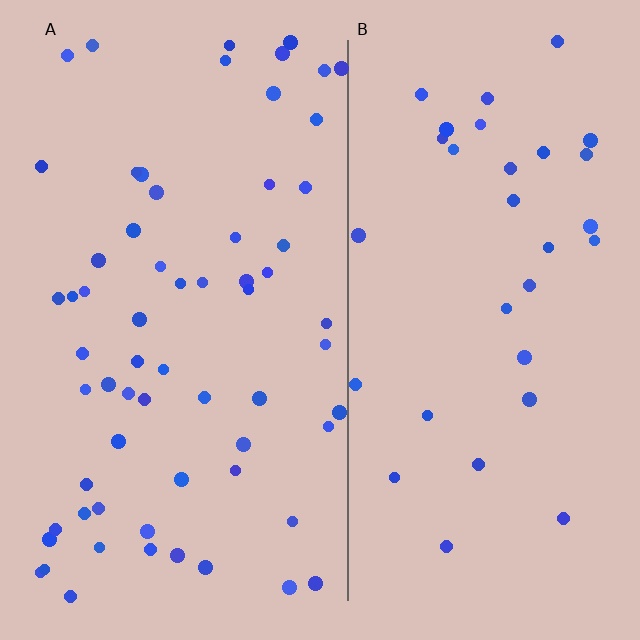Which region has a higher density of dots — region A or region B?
A (the left).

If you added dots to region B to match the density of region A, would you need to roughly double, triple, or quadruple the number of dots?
Approximately double.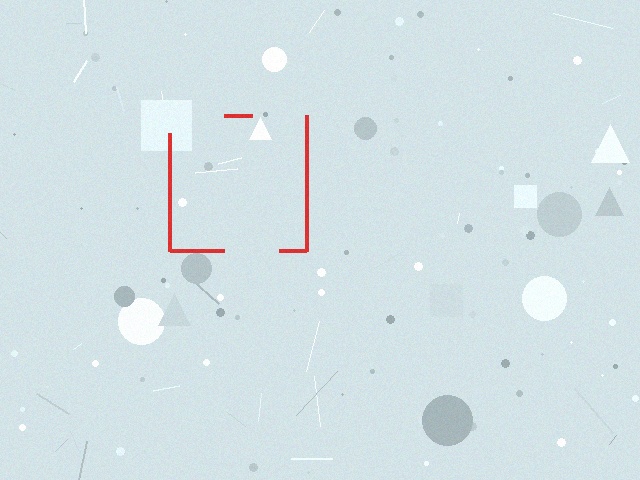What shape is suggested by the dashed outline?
The dashed outline suggests a square.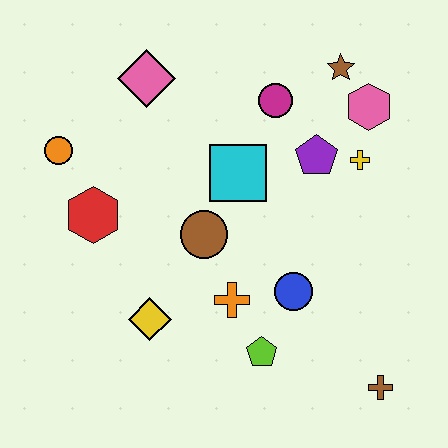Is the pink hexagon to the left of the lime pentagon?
No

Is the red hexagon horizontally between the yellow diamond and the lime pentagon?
No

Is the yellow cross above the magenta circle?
No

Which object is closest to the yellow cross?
The purple pentagon is closest to the yellow cross.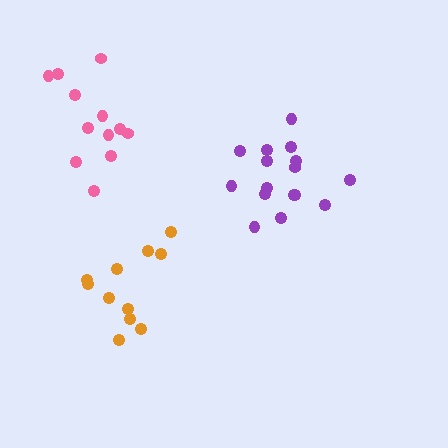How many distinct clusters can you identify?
There are 3 distinct clusters.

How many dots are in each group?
Group 1: 16 dots, Group 2: 11 dots, Group 3: 12 dots (39 total).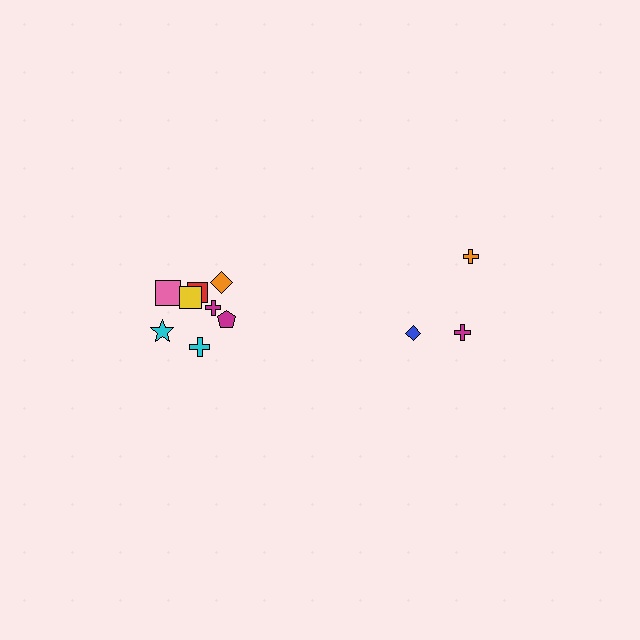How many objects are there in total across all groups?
There are 11 objects.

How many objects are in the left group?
There are 8 objects.